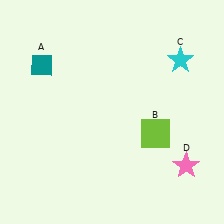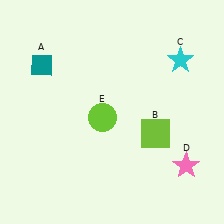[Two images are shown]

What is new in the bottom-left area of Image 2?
A lime circle (E) was added in the bottom-left area of Image 2.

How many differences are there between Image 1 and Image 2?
There is 1 difference between the two images.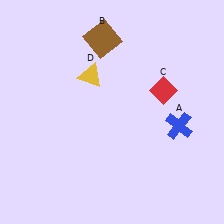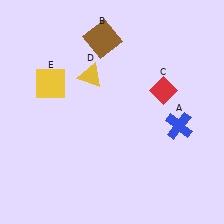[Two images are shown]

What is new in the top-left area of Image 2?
A yellow square (E) was added in the top-left area of Image 2.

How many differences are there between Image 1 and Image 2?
There is 1 difference between the two images.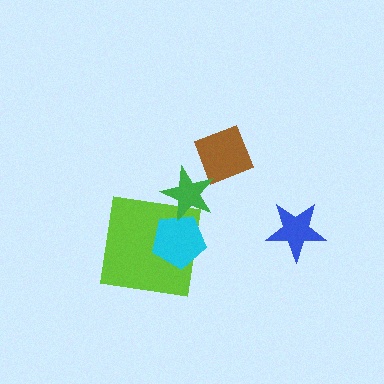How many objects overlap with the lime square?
2 objects overlap with the lime square.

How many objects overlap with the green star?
3 objects overlap with the green star.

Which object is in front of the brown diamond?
The green star is in front of the brown diamond.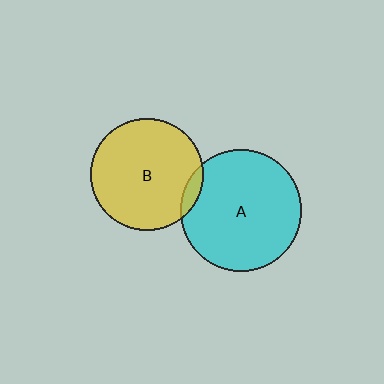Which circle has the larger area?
Circle A (cyan).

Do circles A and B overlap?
Yes.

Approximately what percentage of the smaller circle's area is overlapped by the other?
Approximately 5%.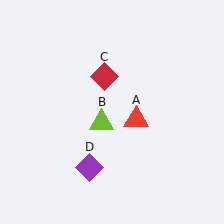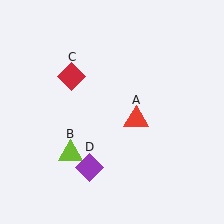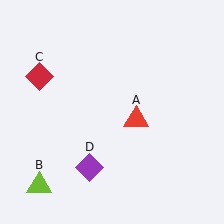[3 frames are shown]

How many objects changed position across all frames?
2 objects changed position: lime triangle (object B), red diamond (object C).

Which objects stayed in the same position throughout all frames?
Red triangle (object A) and purple diamond (object D) remained stationary.